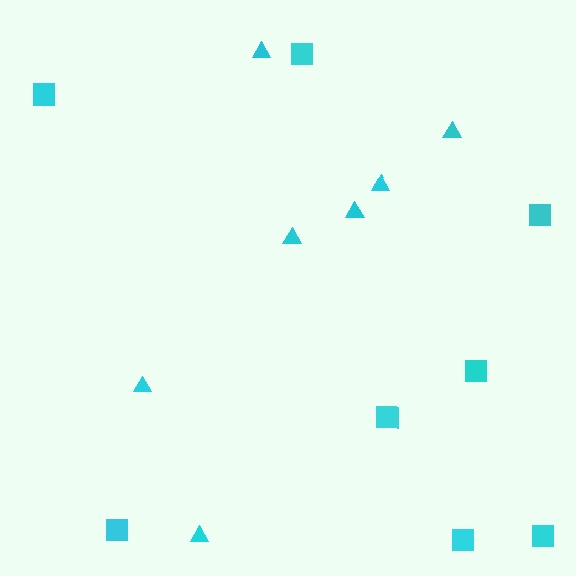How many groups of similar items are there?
There are 2 groups: one group of squares (8) and one group of triangles (7).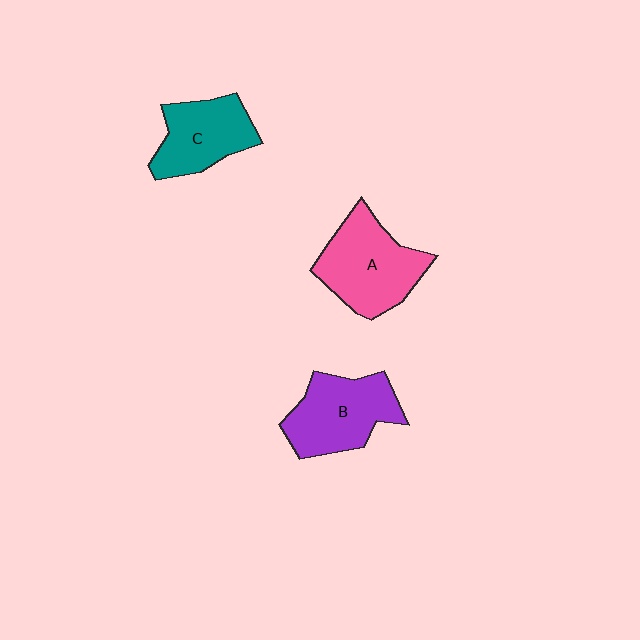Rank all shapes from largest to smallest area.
From largest to smallest: A (pink), B (purple), C (teal).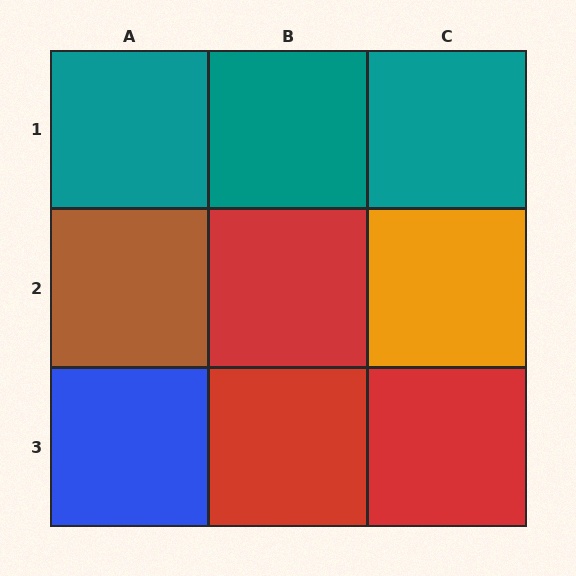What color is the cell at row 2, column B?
Red.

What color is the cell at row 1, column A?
Teal.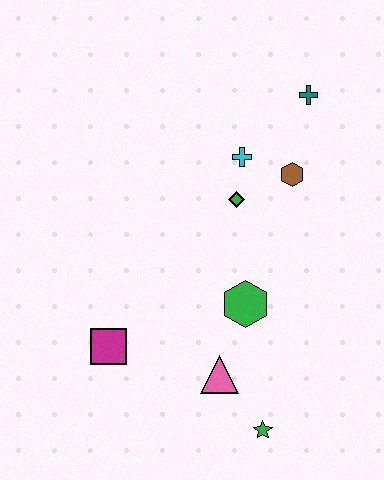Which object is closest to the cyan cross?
The green diamond is closest to the cyan cross.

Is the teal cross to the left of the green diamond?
No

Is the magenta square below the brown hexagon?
Yes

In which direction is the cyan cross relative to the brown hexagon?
The cyan cross is to the left of the brown hexagon.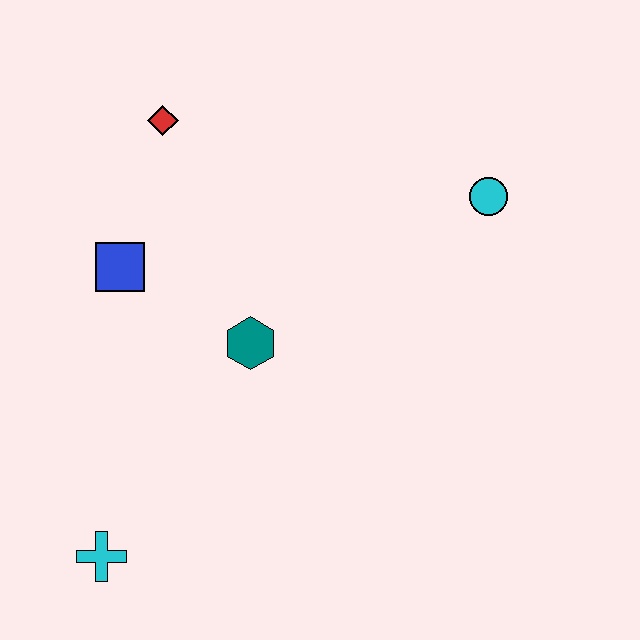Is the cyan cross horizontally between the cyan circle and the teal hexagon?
No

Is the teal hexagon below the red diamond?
Yes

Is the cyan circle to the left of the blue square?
No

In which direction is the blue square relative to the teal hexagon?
The blue square is to the left of the teal hexagon.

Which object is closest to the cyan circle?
The teal hexagon is closest to the cyan circle.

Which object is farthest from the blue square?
The cyan circle is farthest from the blue square.